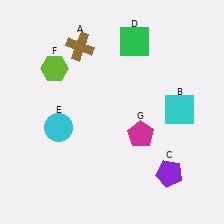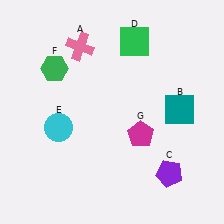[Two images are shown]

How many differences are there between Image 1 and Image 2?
There are 3 differences between the two images.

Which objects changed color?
A changed from brown to pink. B changed from cyan to teal. F changed from lime to green.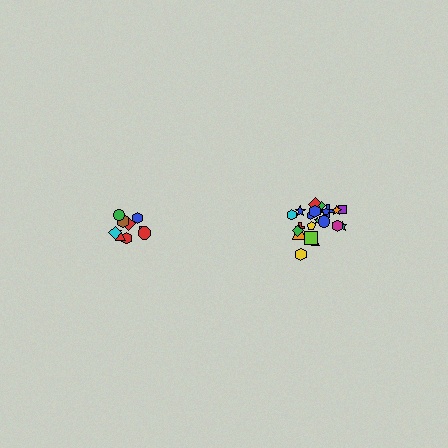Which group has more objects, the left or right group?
The right group.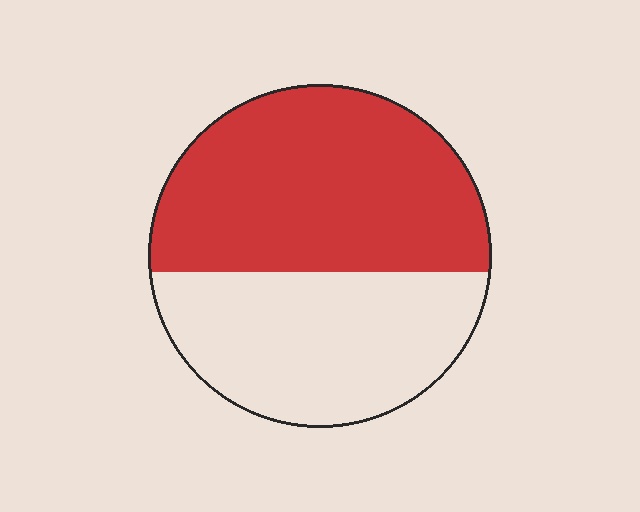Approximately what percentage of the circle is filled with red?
Approximately 55%.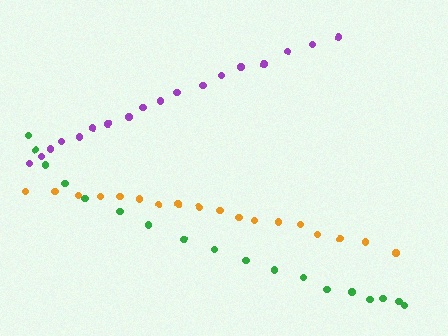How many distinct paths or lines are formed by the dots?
There are 3 distinct paths.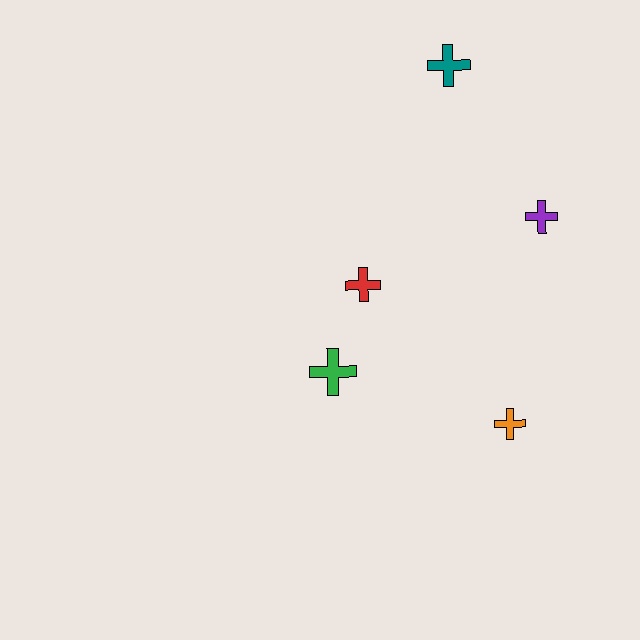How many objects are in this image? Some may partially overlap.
There are 5 objects.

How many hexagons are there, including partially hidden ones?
There are no hexagons.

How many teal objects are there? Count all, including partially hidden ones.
There is 1 teal object.